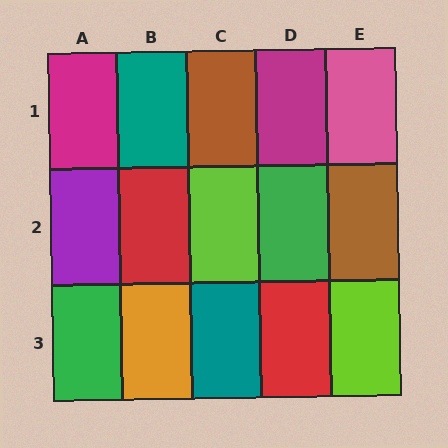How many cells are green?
2 cells are green.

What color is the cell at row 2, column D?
Green.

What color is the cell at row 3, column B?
Orange.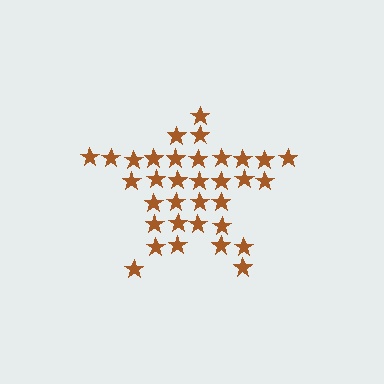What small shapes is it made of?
It is made of small stars.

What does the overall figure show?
The overall figure shows a star.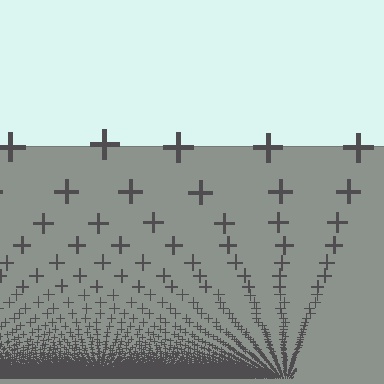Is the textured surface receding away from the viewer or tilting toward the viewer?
The surface appears to tilt toward the viewer. Texture elements get larger and sparser toward the top.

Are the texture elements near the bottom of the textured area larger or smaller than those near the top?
Smaller. The gradient is inverted — elements near the bottom are smaller and denser.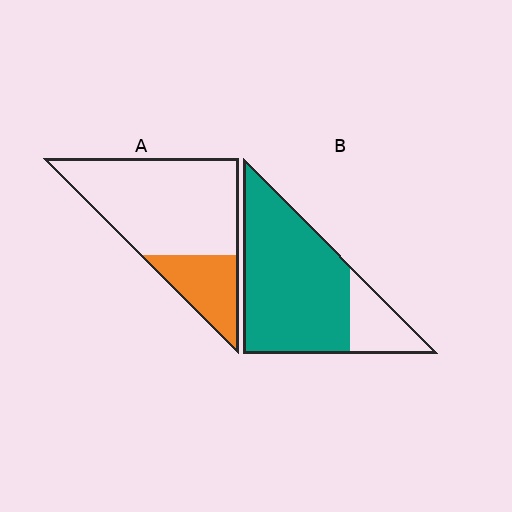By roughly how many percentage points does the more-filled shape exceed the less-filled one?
By roughly 55 percentage points (B over A).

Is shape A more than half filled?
No.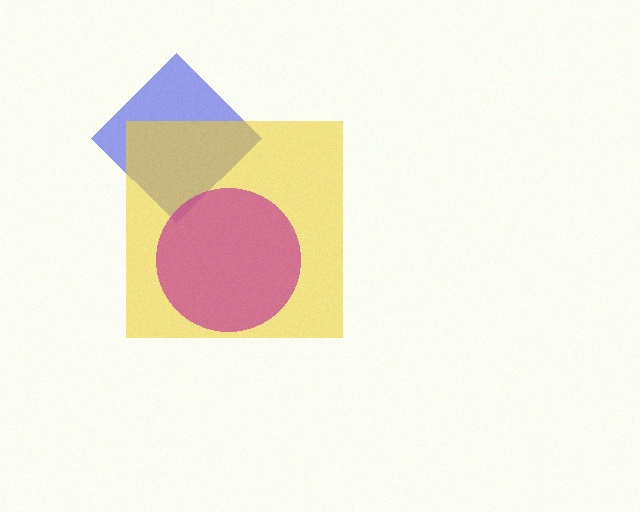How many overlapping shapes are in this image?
There are 3 overlapping shapes in the image.